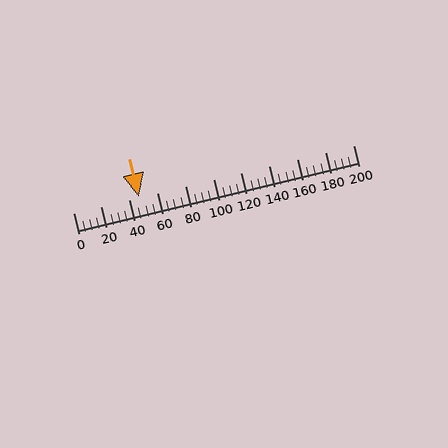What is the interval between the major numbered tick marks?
The major tick marks are spaced 20 units apart.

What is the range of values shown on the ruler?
The ruler shows values from 0 to 200.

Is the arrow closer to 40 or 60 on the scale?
The arrow is closer to 40.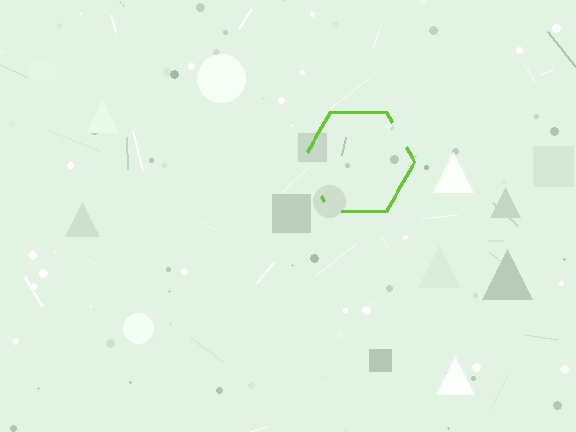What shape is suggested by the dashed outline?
The dashed outline suggests a hexagon.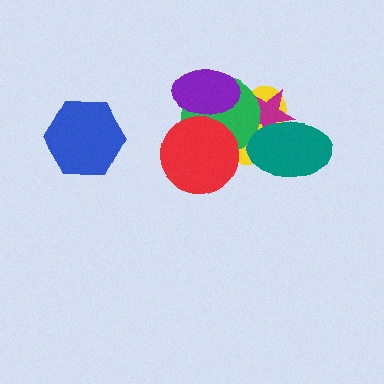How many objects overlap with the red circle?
3 objects overlap with the red circle.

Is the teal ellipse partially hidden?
No, no other shape covers it.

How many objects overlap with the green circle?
4 objects overlap with the green circle.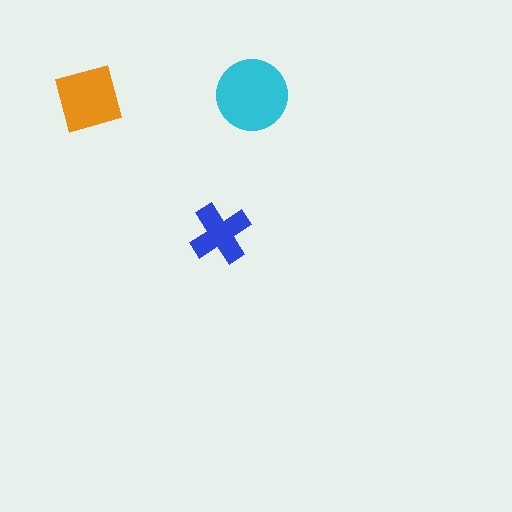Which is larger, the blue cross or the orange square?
The orange square.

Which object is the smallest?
The blue cross.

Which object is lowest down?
The blue cross is bottommost.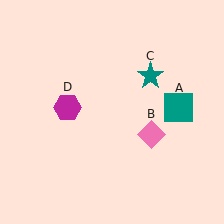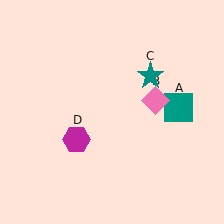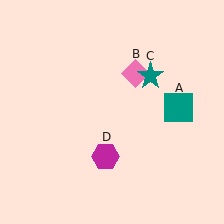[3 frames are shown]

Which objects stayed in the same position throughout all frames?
Teal square (object A) and teal star (object C) remained stationary.